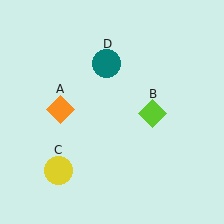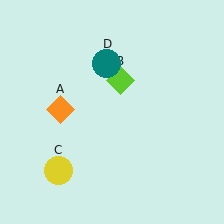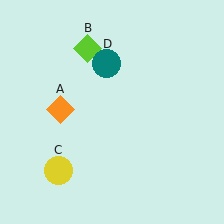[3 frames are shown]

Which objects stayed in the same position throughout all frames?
Orange diamond (object A) and yellow circle (object C) and teal circle (object D) remained stationary.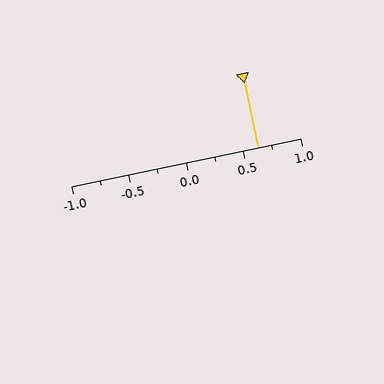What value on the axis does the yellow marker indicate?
The marker indicates approximately 0.62.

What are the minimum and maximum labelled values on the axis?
The axis runs from -1.0 to 1.0.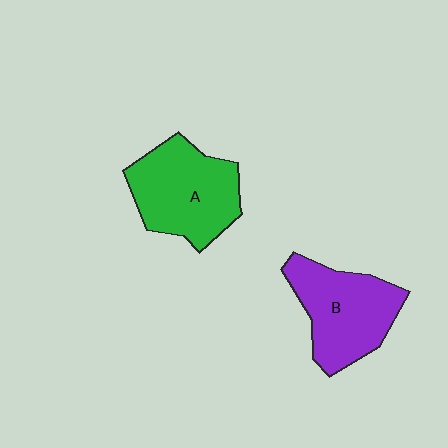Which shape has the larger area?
Shape A (green).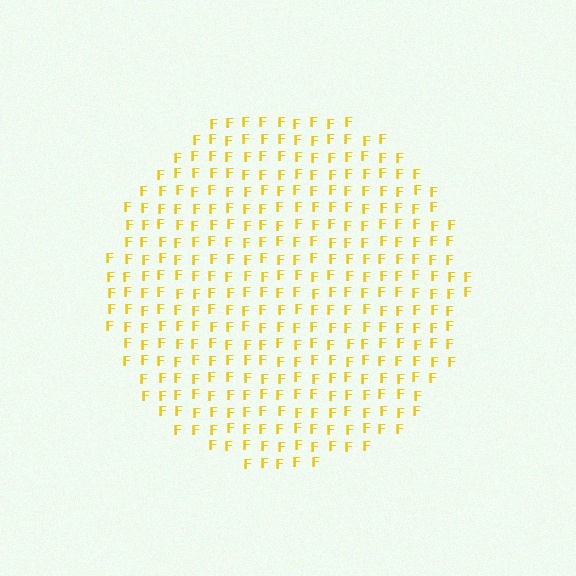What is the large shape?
The large shape is a circle.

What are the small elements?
The small elements are letter F's.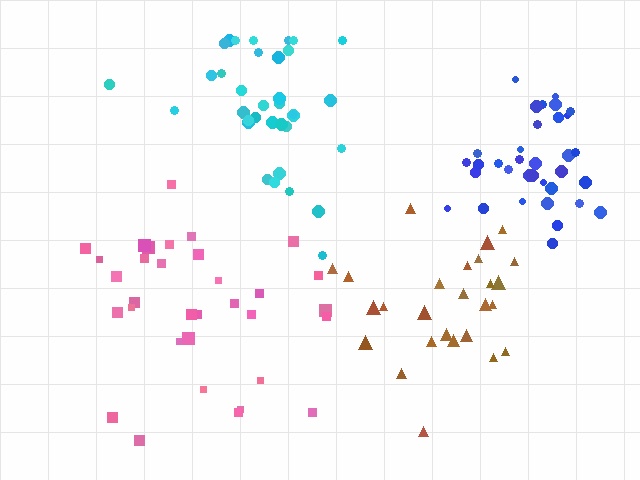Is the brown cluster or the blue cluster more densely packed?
Blue.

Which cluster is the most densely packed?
Blue.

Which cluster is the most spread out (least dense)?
Pink.